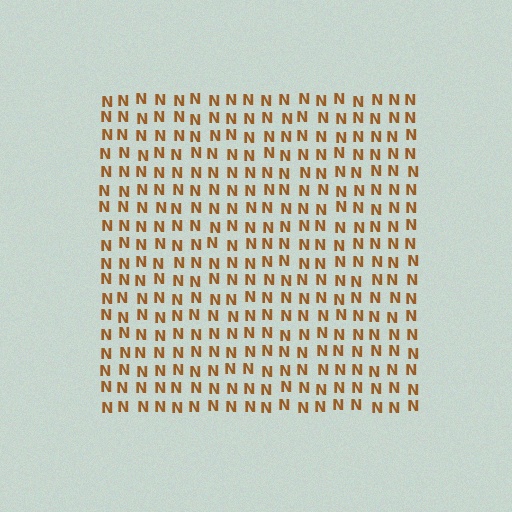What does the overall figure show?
The overall figure shows a square.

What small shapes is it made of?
It is made of small letter N's.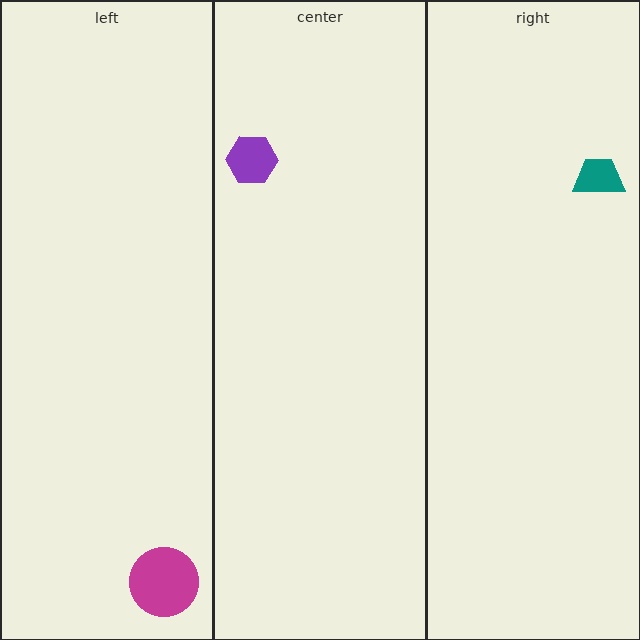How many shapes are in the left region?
1.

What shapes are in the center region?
The purple hexagon.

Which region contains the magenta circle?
The left region.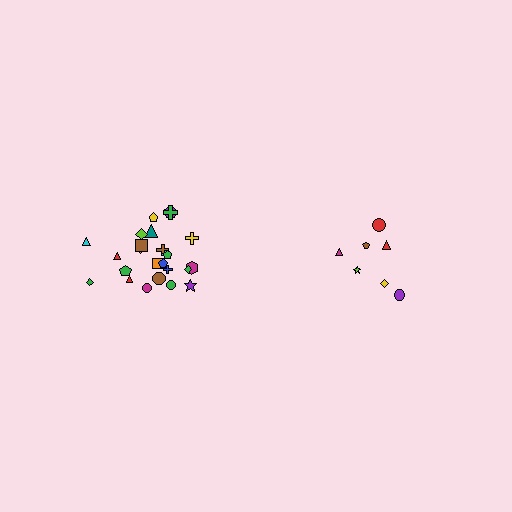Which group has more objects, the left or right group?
The left group.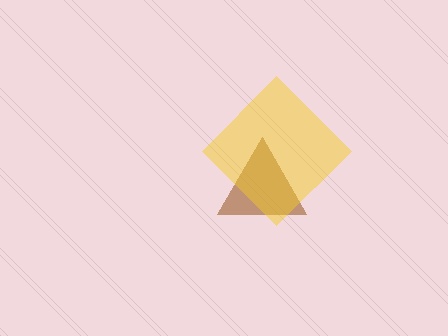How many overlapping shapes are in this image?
There are 2 overlapping shapes in the image.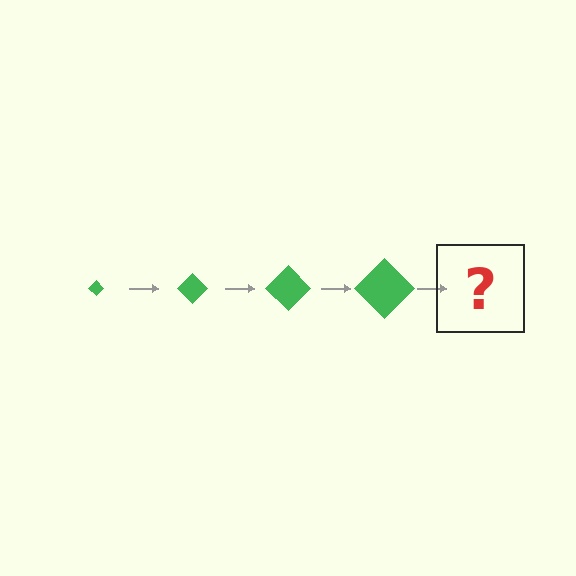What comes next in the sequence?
The next element should be a green diamond, larger than the previous one.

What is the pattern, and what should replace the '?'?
The pattern is that the diamond gets progressively larger each step. The '?' should be a green diamond, larger than the previous one.